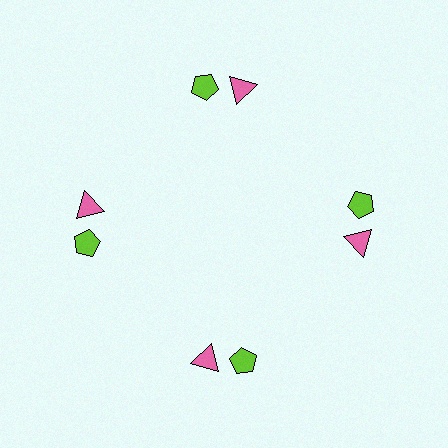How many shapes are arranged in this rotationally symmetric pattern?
There are 8 shapes, arranged in 4 groups of 2.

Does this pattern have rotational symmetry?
Yes, this pattern has 4-fold rotational symmetry. It looks the same after rotating 90 degrees around the center.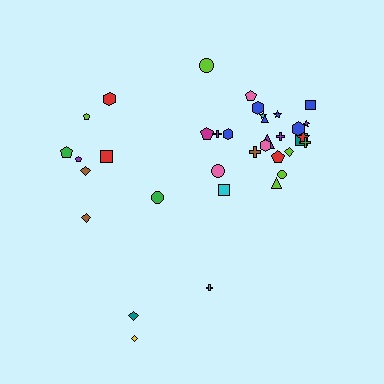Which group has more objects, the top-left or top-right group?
The top-right group.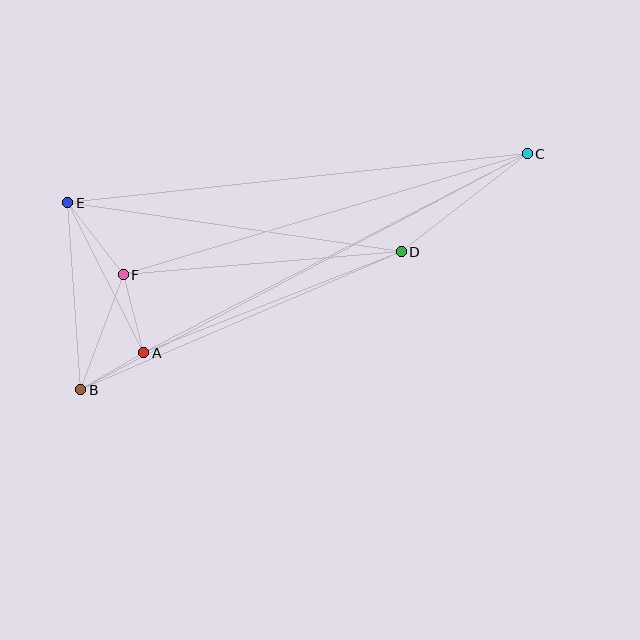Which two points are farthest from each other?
Points B and C are farthest from each other.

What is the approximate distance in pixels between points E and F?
The distance between E and F is approximately 91 pixels.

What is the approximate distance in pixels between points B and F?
The distance between B and F is approximately 122 pixels.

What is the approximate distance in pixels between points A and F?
The distance between A and F is approximately 80 pixels.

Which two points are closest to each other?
Points A and B are closest to each other.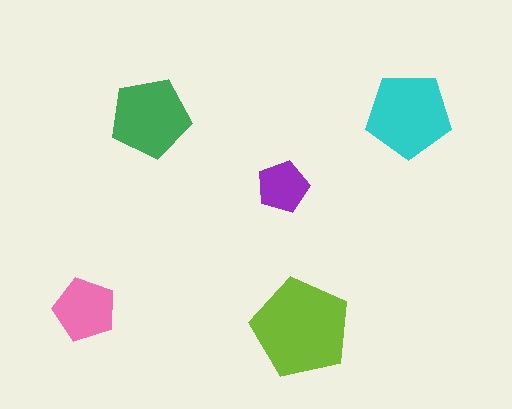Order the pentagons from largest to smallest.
the lime one, the cyan one, the green one, the pink one, the purple one.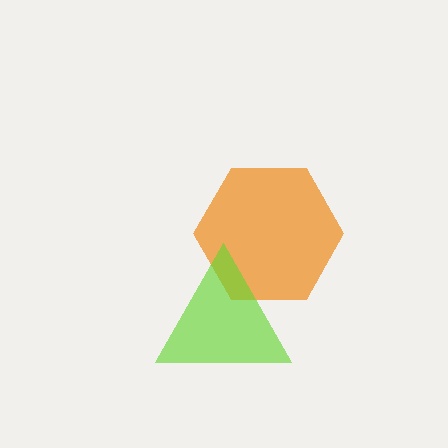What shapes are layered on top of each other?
The layered shapes are: an orange hexagon, a lime triangle.